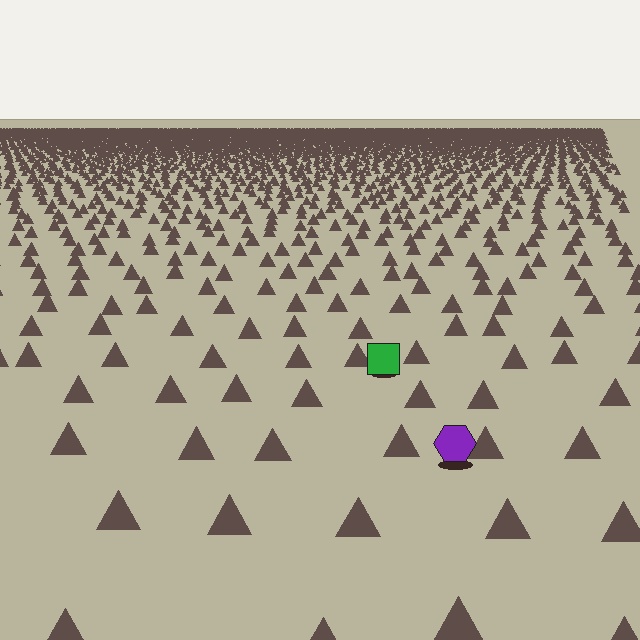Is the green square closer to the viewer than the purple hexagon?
No. The purple hexagon is closer — you can tell from the texture gradient: the ground texture is coarser near it.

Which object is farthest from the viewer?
The green square is farthest from the viewer. It appears smaller and the ground texture around it is denser.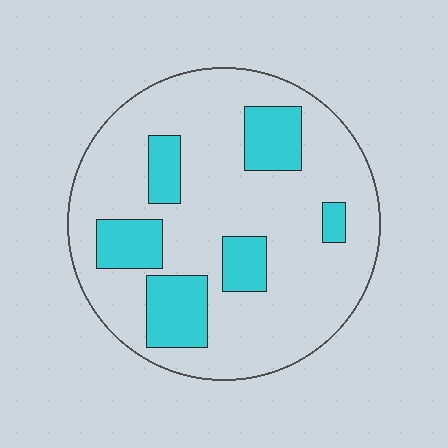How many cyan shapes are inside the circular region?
6.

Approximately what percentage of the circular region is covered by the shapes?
Approximately 25%.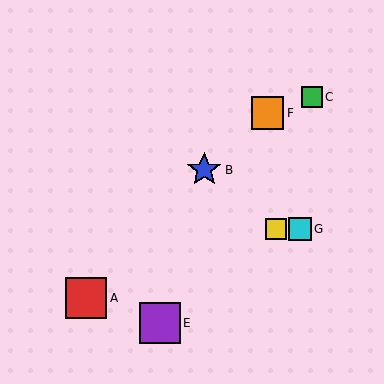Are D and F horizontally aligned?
No, D is at y≈229 and F is at y≈113.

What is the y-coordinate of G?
Object G is at y≈229.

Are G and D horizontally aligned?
Yes, both are at y≈229.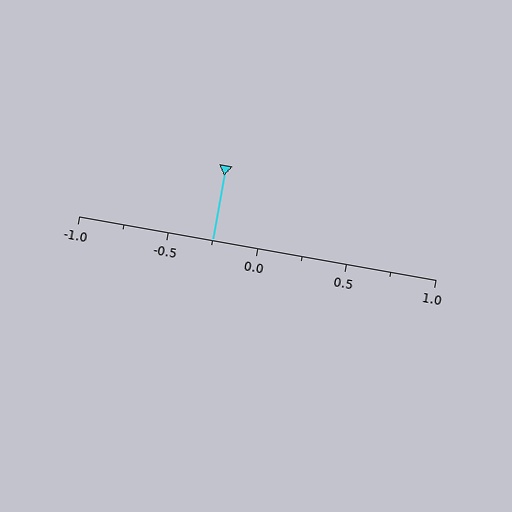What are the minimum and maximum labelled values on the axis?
The axis runs from -1.0 to 1.0.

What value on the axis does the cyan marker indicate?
The marker indicates approximately -0.25.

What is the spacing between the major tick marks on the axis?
The major ticks are spaced 0.5 apart.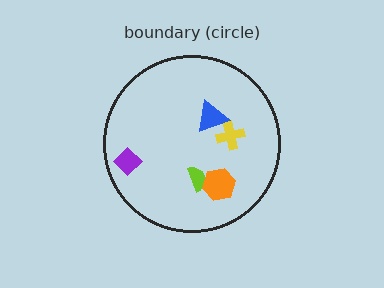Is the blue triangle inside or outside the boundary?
Inside.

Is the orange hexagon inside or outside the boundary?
Inside.